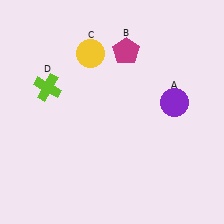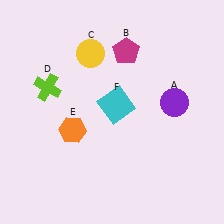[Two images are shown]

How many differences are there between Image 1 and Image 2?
There are 2 differences between the two images.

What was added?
An orange hexagon (E), a cyan square (F) were added in Image 2.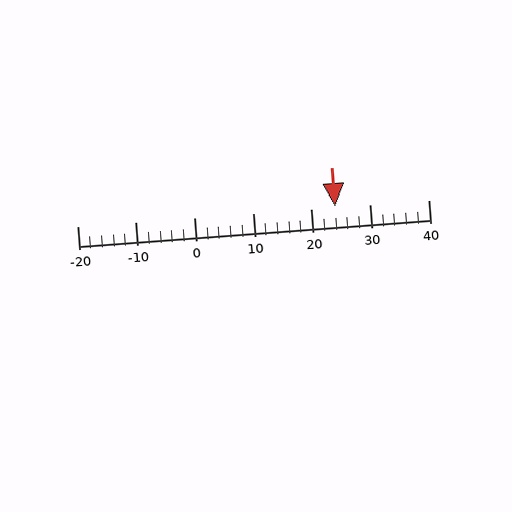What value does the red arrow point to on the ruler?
The red arrow points to approximately 24.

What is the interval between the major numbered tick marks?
The major tick marks are spaced 10 units apart.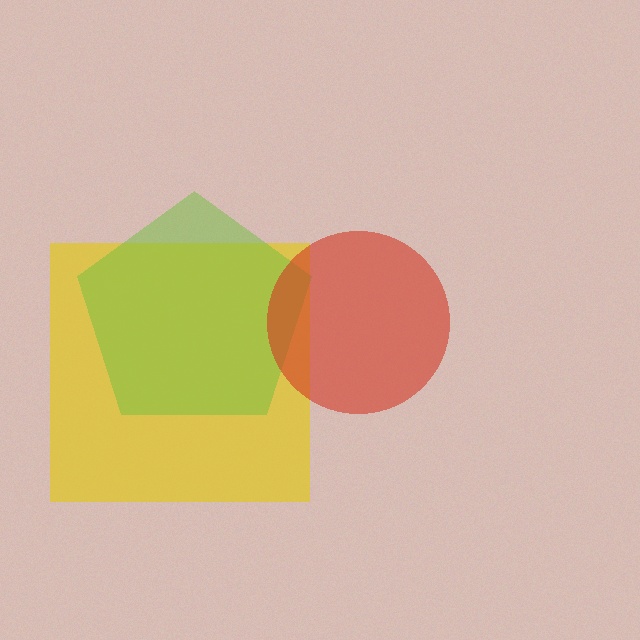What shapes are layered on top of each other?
The layered shapes are: a yellow square, a lime pentagon, a red circle.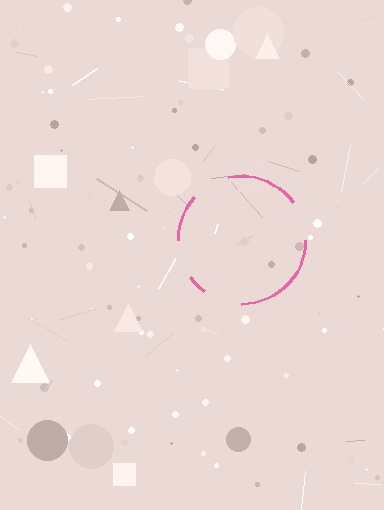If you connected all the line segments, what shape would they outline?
They would outline a circle.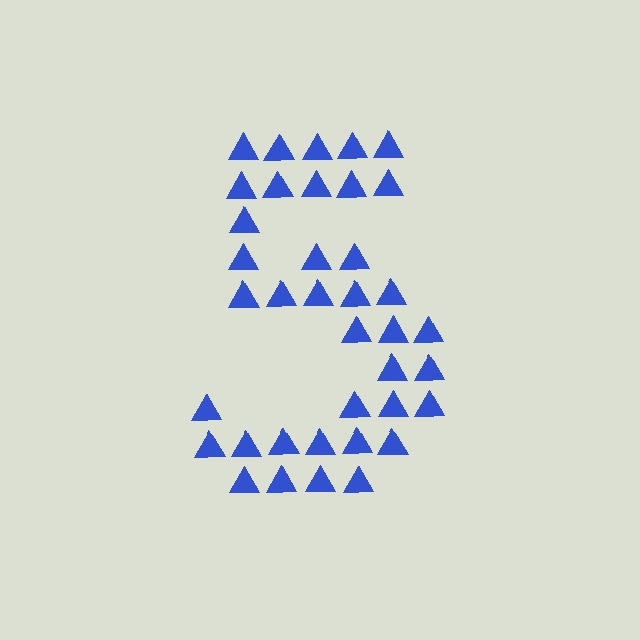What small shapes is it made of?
It is made of small triangles.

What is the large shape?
The large shape is the digit 5.